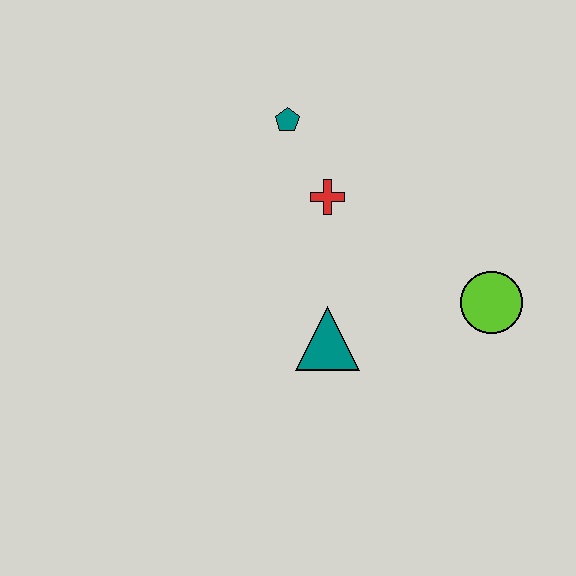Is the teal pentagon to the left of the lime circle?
Yes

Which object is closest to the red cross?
The teal pentagon is closest to the red cross.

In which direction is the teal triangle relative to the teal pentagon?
The teal triangle is below the teal pentagon.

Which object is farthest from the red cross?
The lime circle is farthest from the red cross.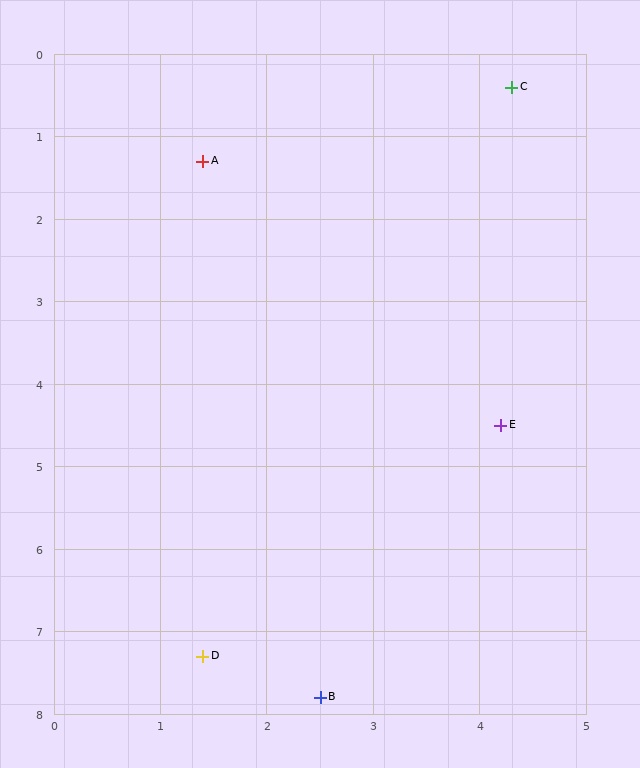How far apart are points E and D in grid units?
Points E and D are about 4.0 grid units apart.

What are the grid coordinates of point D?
Point D is at approximately (1.4, 7.3).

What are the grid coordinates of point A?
Point A is at approximately (1.4, 1.3).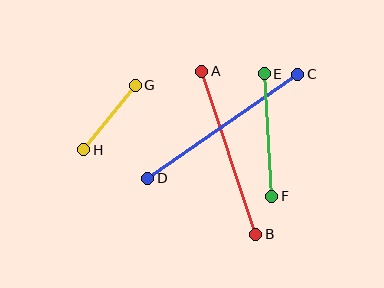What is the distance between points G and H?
The distance is approximately 83 pixels.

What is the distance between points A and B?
The distance is approximately 172 pixels.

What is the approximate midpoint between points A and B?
The midpoint is at approximately (229, 153) pixels.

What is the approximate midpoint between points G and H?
The midpoint is at approximately (110, 117) pixels.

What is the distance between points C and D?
The distance is approximately 182 pixels.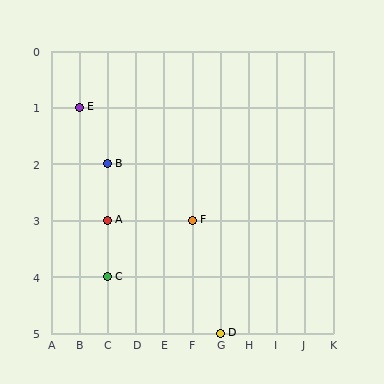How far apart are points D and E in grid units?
Points D and E are 5 columns and 4 rows apart (about 6.4 grid units diagonally).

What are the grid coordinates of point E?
Point E is at grid coordinates (B, 1).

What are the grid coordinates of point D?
Point D is at grid coordinates (G, 5).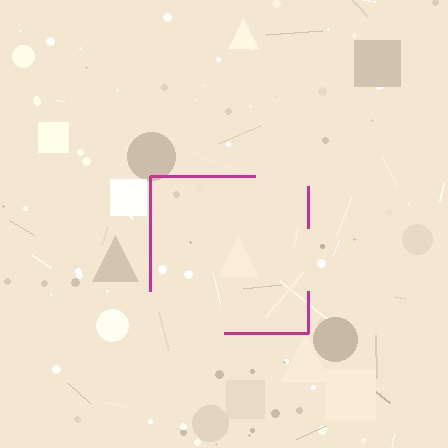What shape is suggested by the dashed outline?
The dashed outline suggests a square.